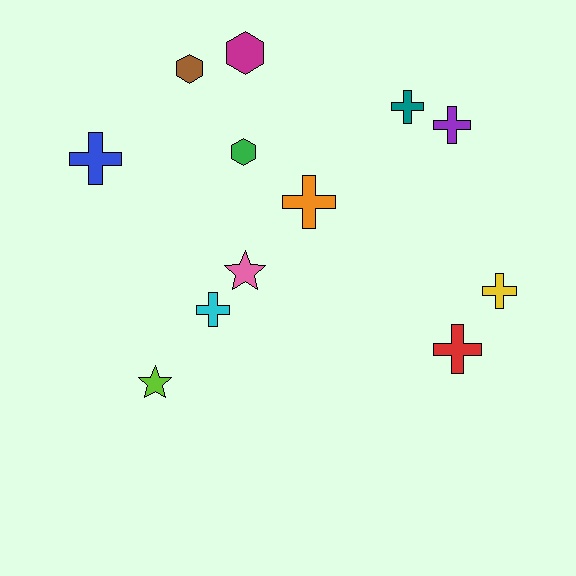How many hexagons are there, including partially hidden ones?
There are 3 hexagons.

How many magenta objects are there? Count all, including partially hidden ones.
There is 1 magenta object.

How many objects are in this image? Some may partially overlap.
There are 12 objects.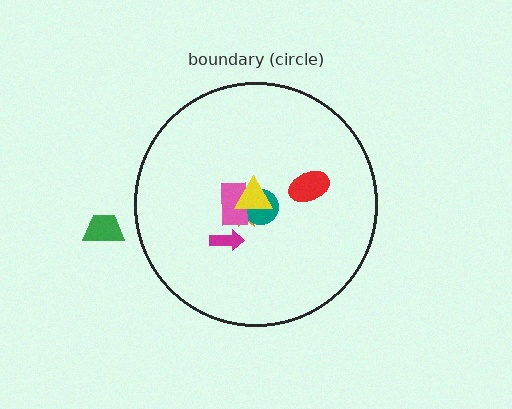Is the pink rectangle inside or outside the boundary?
Inside.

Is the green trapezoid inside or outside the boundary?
Outside.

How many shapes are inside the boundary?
6 inside, 1 outside.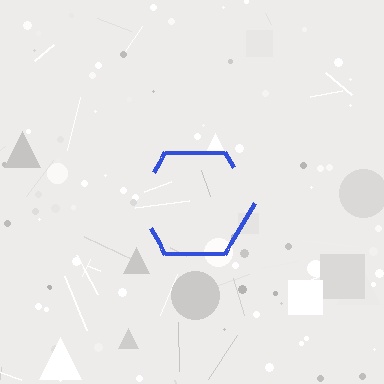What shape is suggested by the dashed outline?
The dashed outline suggests a hexagon.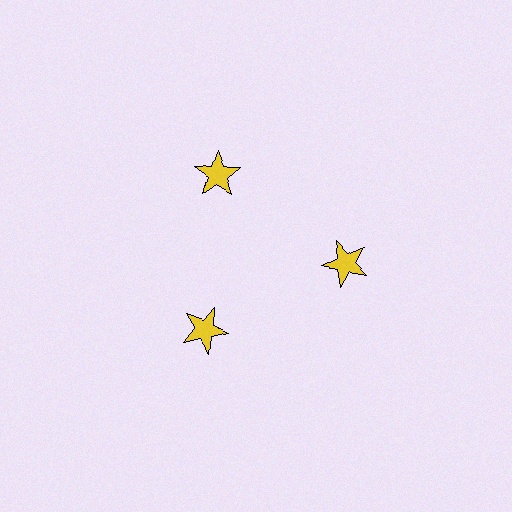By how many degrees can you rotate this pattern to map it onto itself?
The pattern maps onto itself every 120 degrees of rotation.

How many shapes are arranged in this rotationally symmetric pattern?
There are 3 shapes, arranged in 3 groups of 1.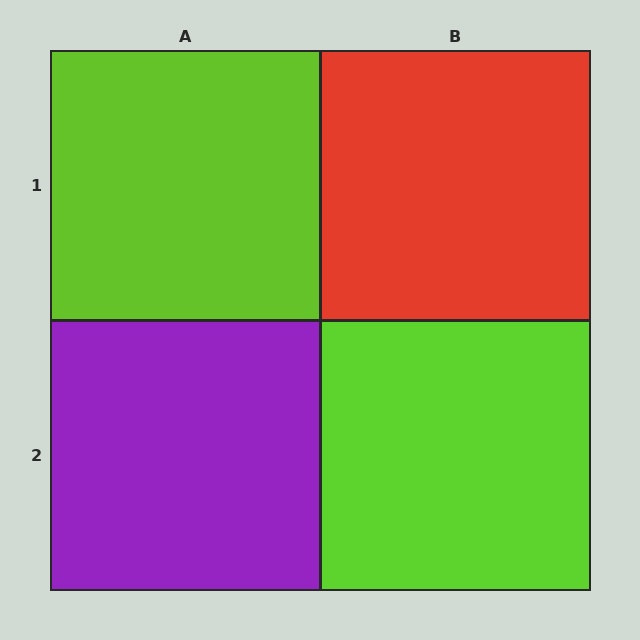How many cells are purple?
1 cell is purple.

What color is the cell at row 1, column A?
Lime.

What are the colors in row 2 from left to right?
Purple, lime.